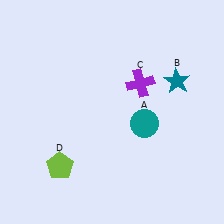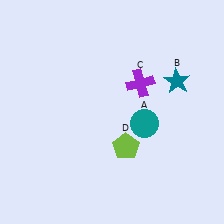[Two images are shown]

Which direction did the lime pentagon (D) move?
The lime pentagon (D) moved right.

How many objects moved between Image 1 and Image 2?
1 object moved between the two images.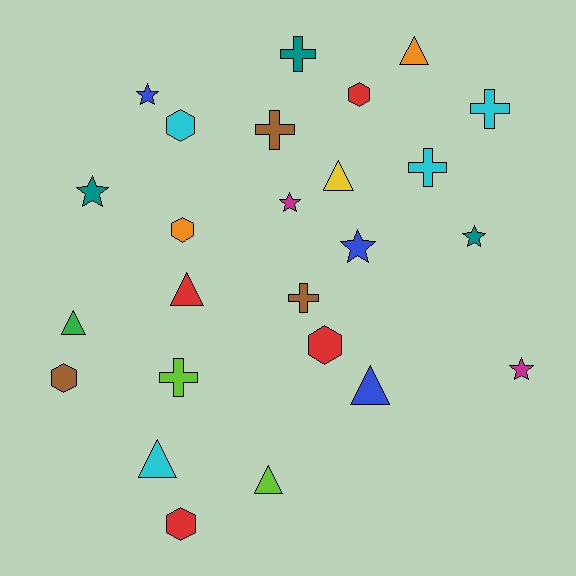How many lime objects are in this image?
There are 2 lime objects.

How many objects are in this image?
There are 25 objects.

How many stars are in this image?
There are 6 stars.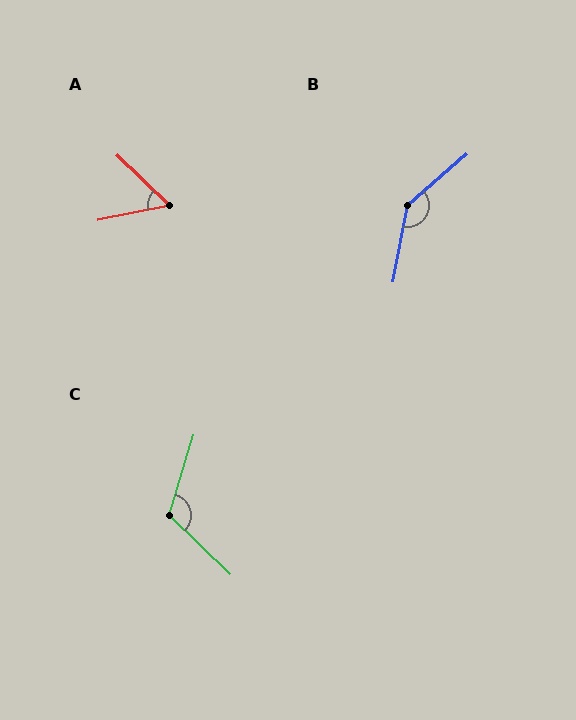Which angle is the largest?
B, at approximately 141 degrees.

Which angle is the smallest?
A, at approximately 55 degrees.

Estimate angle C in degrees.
Approximately 117 degrees.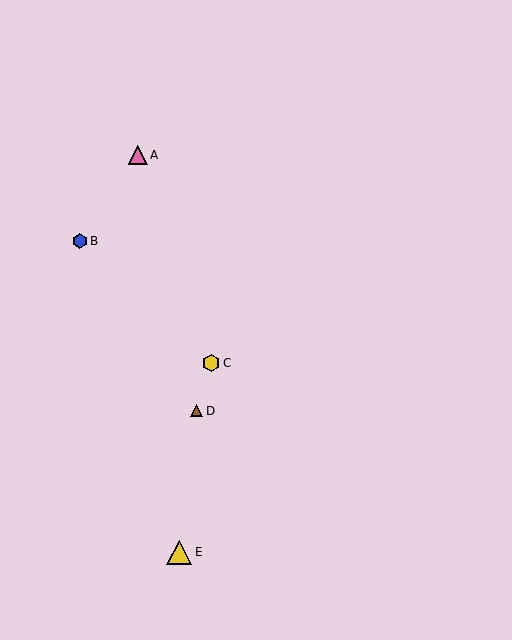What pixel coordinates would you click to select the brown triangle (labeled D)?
Click at (196, 411) to select the brown triangle D.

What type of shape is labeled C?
Shape C is a yellow hexagon.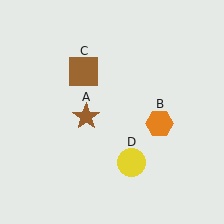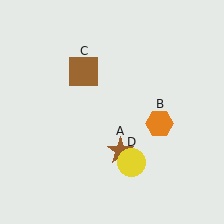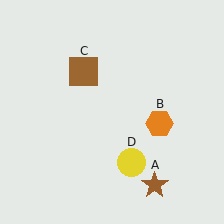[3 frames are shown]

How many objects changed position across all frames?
1 object changed position: brown star (object A).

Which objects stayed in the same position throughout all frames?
Orange hexagon (object B) and brown square (object C) and yellow circle (object D) remained stationary.